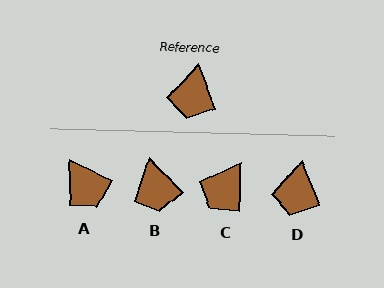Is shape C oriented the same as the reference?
No, it is off by about 23 degrees.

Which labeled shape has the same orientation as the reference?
D.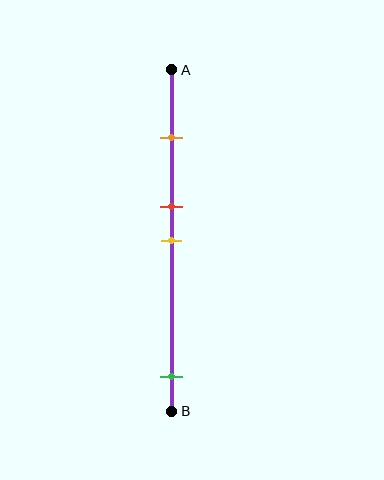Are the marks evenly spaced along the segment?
No, the marks are not evenly spaced.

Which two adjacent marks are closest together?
The red and yellow marks are the closest adjacent pair.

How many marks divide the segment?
There are 4 marks dividing the segment.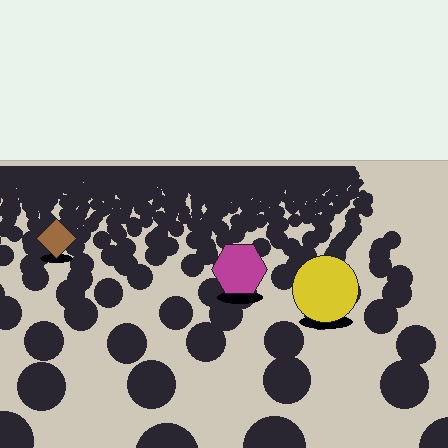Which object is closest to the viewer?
The yellow circle is closest. The texture marks near it are larger and more spread out.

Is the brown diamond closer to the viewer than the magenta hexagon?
No. The magenta hexagon is closer — you can tell from the texture gradient: the ground texture is coarser near it.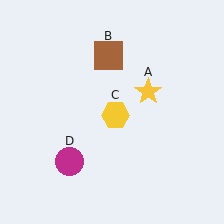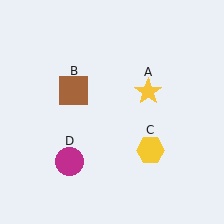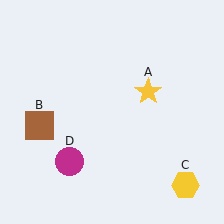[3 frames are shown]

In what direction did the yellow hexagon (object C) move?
The yellow hexagon (object C) moved down and to the right.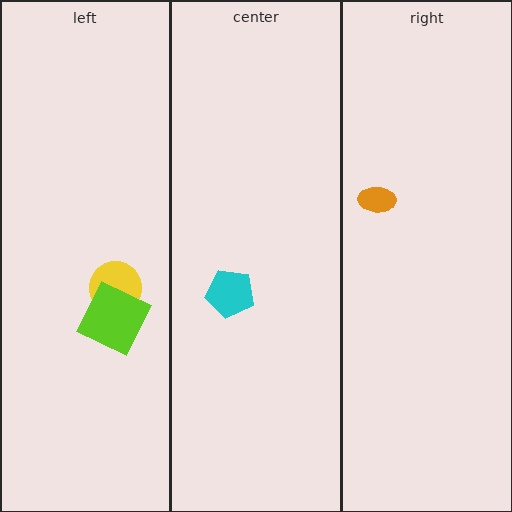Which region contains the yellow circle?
The left region.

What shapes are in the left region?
The yellow circle, the lime square.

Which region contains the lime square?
The left region.